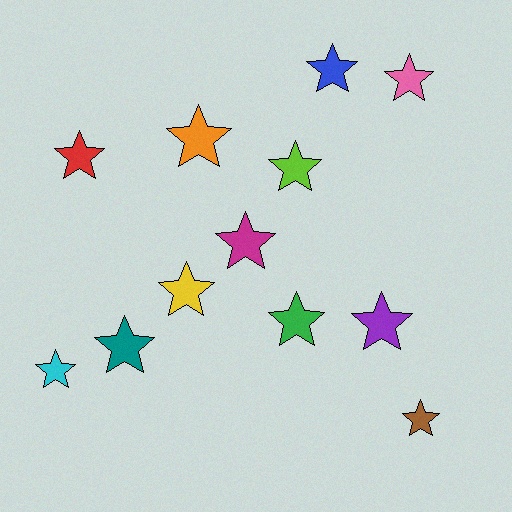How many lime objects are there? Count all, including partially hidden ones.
There is 1 lime object.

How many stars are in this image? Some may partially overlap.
There are 12 stars.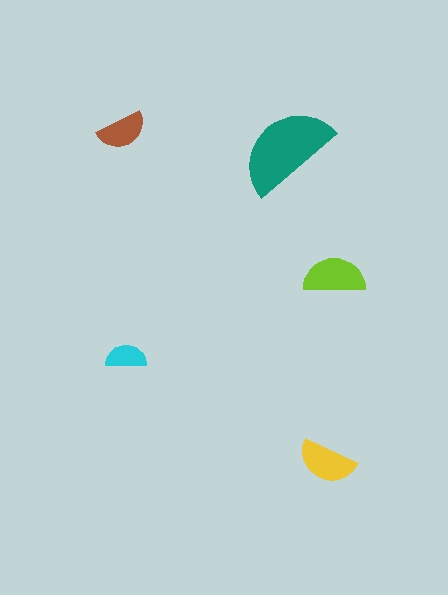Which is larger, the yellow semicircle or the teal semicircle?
The teal one.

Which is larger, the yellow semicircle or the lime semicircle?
The lime one.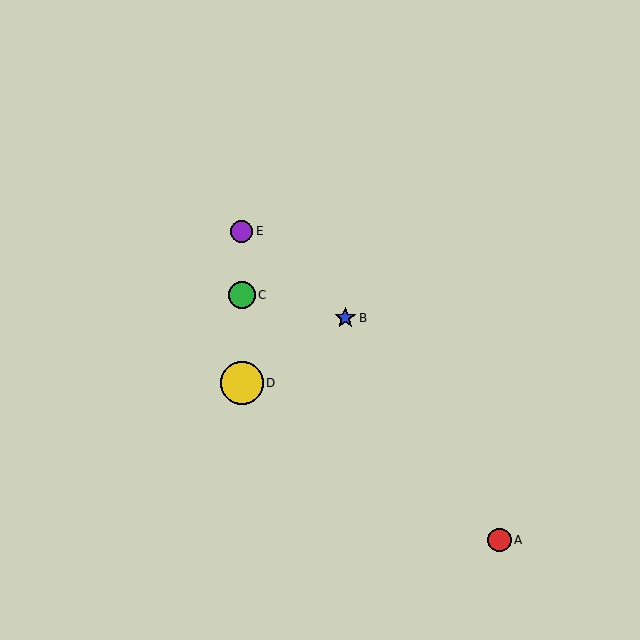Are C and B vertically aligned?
No, C is at x≈242 and B is at x≈345.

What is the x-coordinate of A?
Object A is at x≈500.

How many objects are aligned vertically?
3 objects (C, D, E) are aligned vertically.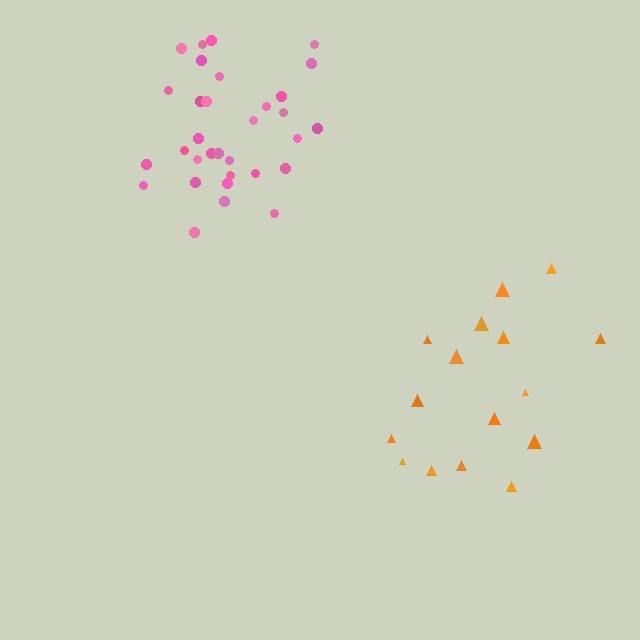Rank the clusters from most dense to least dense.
pink, orange.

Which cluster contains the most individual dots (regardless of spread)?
Pink (32).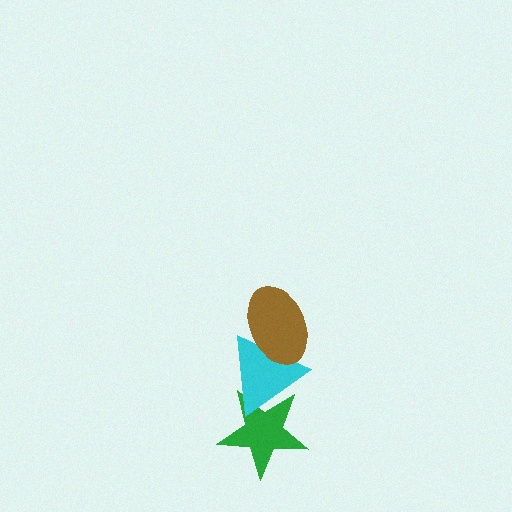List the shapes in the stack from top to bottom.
From top to bottom: the brown ellipse, the cyan triangle, the green star.